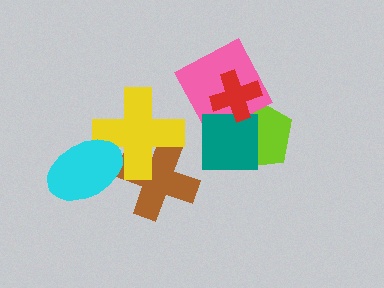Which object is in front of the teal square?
The red cross is in front of the teal square.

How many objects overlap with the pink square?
3 objects overlap with the pink square.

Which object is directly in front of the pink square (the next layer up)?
The teal square is directly in front of the pink square.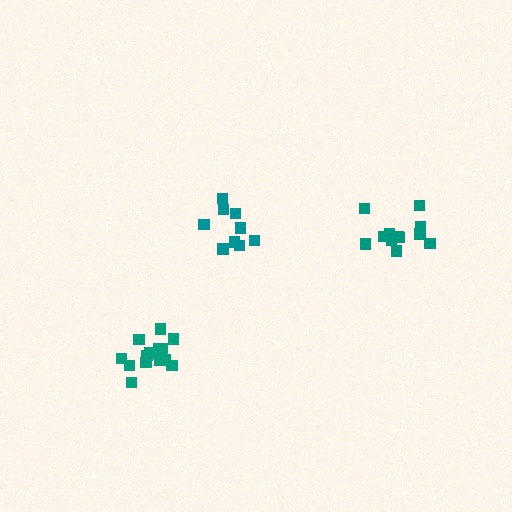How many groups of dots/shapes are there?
There are 3 groups.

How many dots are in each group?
Group 1: 14 dots, Group 2: 9 dots, Group 3: 12 dots (35 total).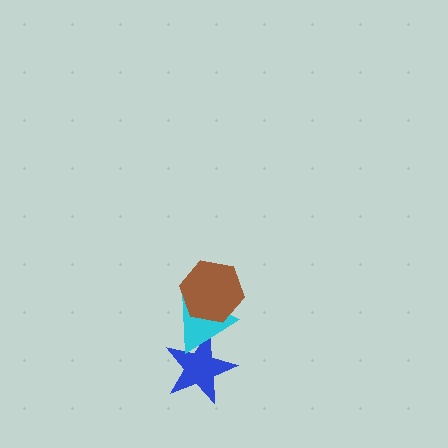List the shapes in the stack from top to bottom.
From top to bottom: the brown hexagon, the cyan triangle, the blue star.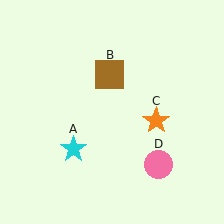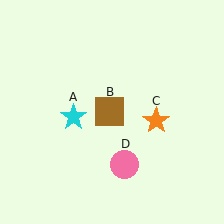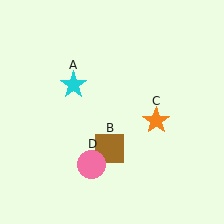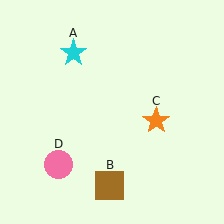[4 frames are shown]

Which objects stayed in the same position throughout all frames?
Orange star (object C) remained stationary.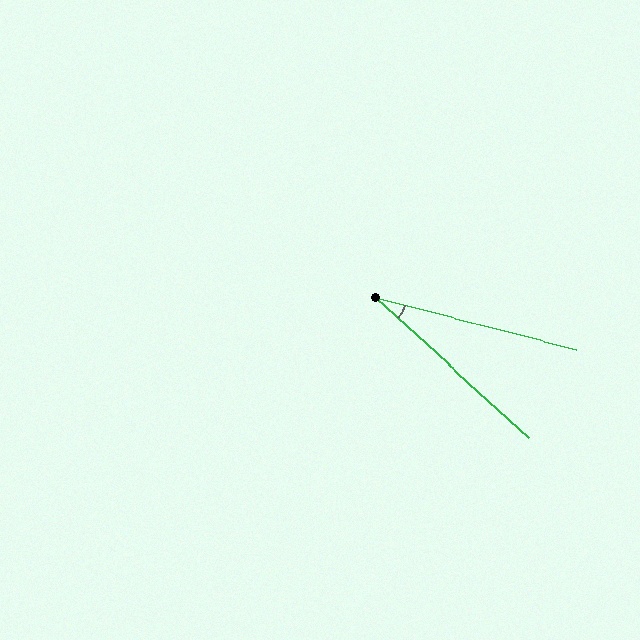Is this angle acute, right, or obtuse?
It is acute.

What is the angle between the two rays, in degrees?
Approximately 28 degrees.